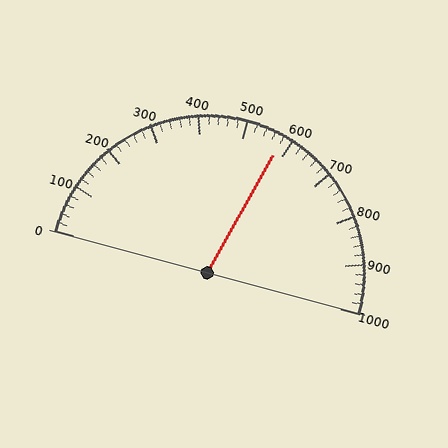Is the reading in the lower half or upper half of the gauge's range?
The reading is in the upper half of the range (0 to 1000).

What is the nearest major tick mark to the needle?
The nearest major tick mark is 600.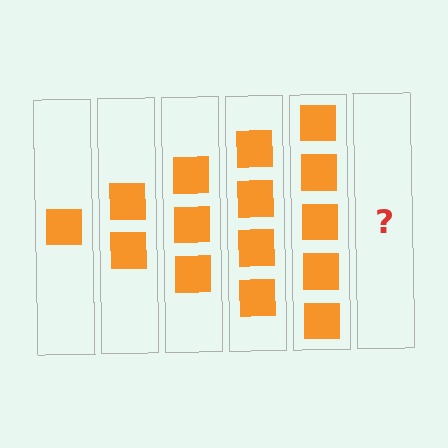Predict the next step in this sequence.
The next step is 6 squares.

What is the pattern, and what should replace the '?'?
The pattern is that each step adds one more square. The '?' should be 6 squares.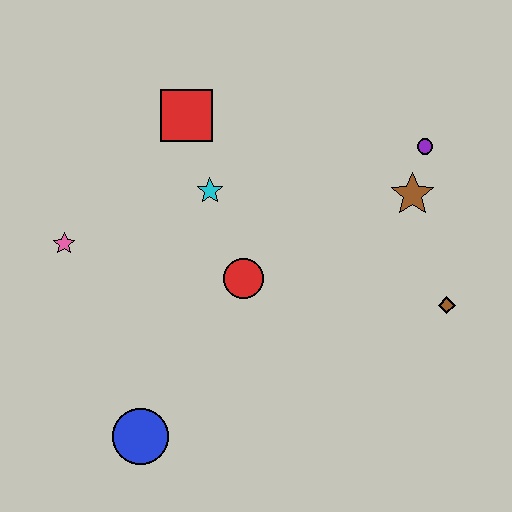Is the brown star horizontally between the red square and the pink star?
No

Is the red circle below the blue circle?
No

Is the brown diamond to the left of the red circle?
No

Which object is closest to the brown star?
The purple circle is closest to the brown star.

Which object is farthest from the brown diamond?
The pink star is farthest from the brown diamond.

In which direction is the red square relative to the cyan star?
The red square is above the cyan star.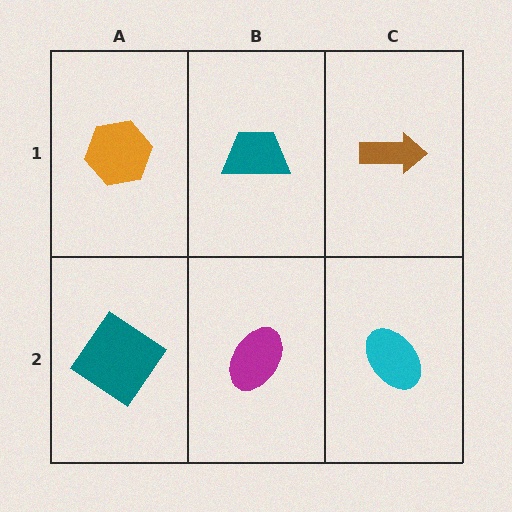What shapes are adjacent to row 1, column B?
A magenta ellipse (row 2, column B), an orange hexagon (row 1, column A), a brown arrow (row 1, column C).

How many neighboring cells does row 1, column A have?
2.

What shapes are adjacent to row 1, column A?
A teal diamond (row 2, column A), a teal trapezoid (row 1, column B).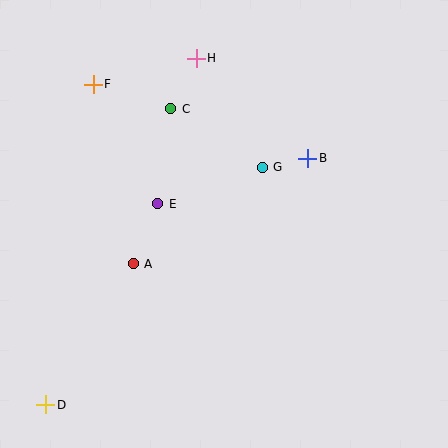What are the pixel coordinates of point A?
Point A is at (133, 264).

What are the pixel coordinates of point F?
Point F is at (93, 84).